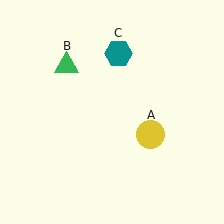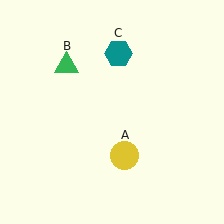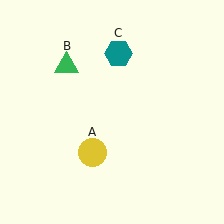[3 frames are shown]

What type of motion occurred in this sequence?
The yellow circle (object A) rotated clockwise around the center of the scene.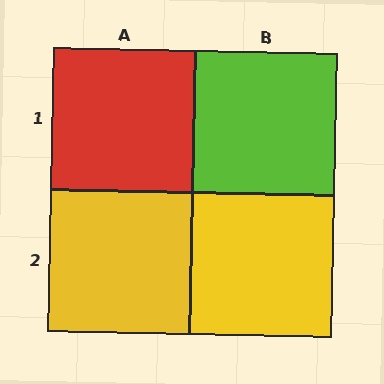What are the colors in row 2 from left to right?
Yellow, yellow.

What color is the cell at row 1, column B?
Lime.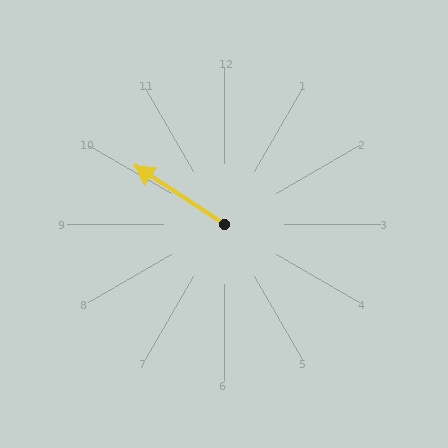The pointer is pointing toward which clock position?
Roughly 10 o'clock.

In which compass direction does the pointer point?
Northwest.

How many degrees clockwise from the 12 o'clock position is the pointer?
Approximately 303 degrees.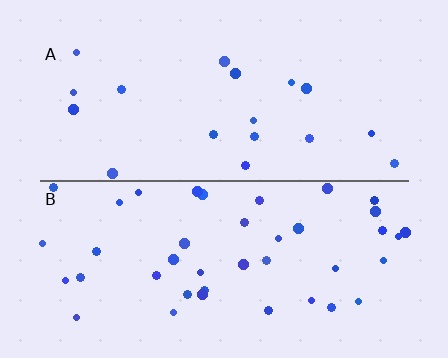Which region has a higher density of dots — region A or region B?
B (the bottom).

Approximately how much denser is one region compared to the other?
Approximately 2.3× — region B over region A.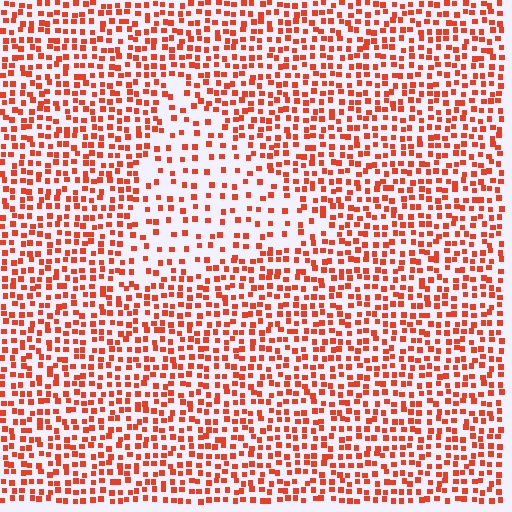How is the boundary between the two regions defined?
The boundary is defined by a change in element density (approximately 2.1x ratio). All elements are the same color, size, and shape.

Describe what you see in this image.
The image contains small red elements arranged at two different densities. A triangle-shaped region is visible where the elements are less densely packed than the surrounding area.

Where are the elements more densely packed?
The elements are more densely packed outside the triangle boundary.